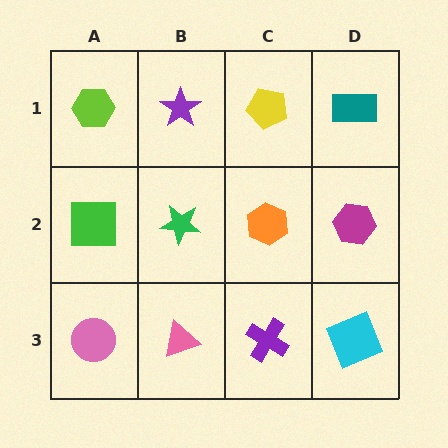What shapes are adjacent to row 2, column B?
A purple star (row 1, column B), a pink triangle (row 3, column B), a green square (row 2, column A), an orange hexagon (row 2, column C).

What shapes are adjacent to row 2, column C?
A yellow pentagon (row 1, column C), a purple cross (row 3, column C), a green star (row 2, column B), a magenta hexagon (row 2, column D).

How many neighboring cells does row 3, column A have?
2.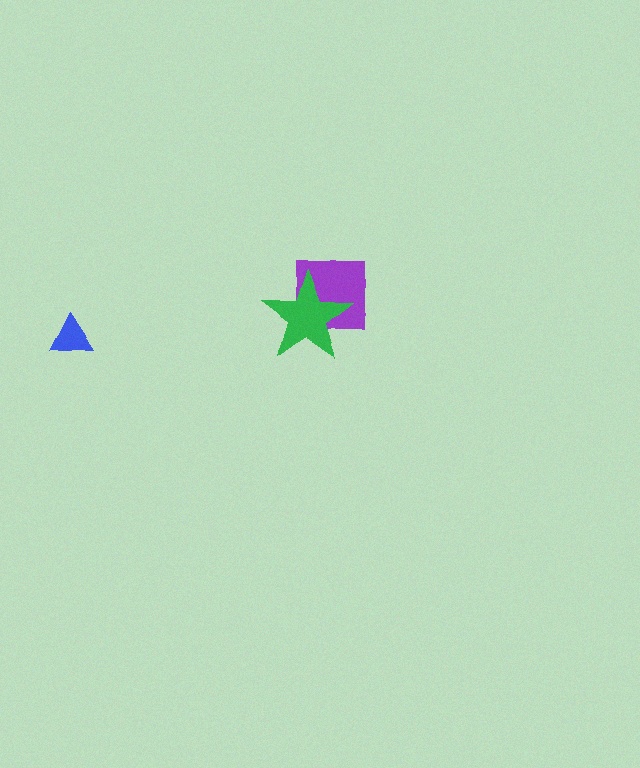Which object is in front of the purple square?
The green star is in front of the purple square.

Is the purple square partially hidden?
Yes, it is partially covered by another shape.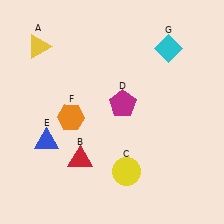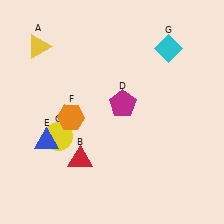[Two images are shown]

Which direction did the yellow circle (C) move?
The yellow circle (C) moved left.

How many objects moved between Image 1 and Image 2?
1 object moved between the two images.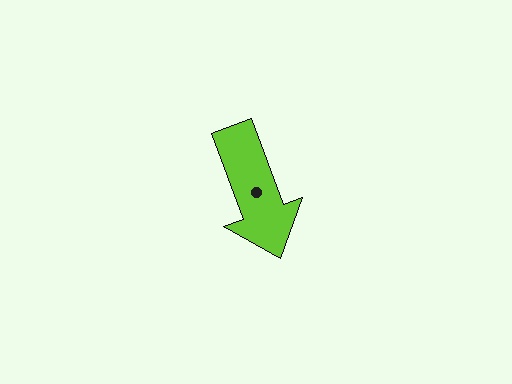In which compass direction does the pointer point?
South.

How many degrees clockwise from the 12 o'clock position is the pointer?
Approximately 160 degrees.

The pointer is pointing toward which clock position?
Roughly 5 o'clock.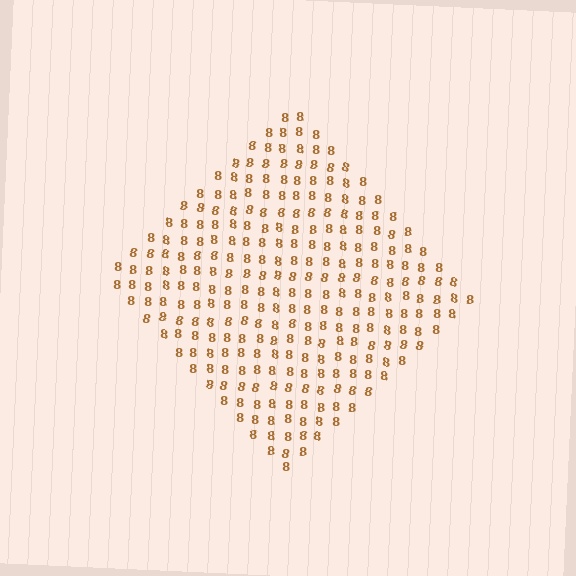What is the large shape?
The large shape is a diamond.